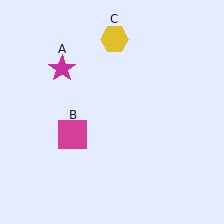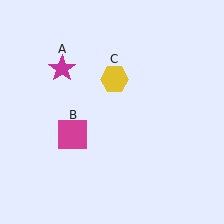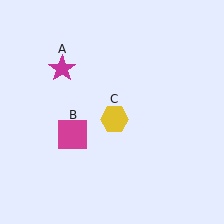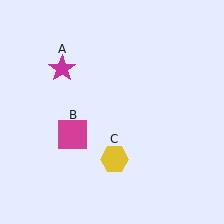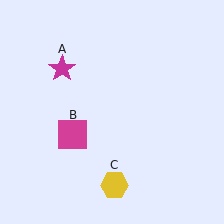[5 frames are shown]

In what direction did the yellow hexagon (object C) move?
The yellow hexagon (object C) moved down.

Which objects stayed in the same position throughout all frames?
Magenta star (object A) and magenta square (object B) remained stationary.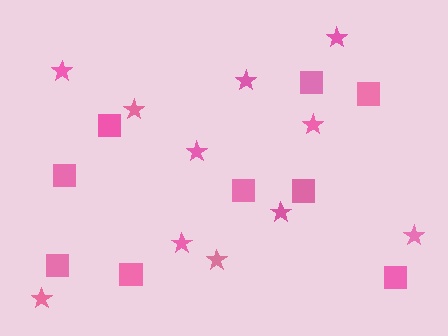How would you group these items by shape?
There are 2 groups: one group of stars (11) and one group of squares (9).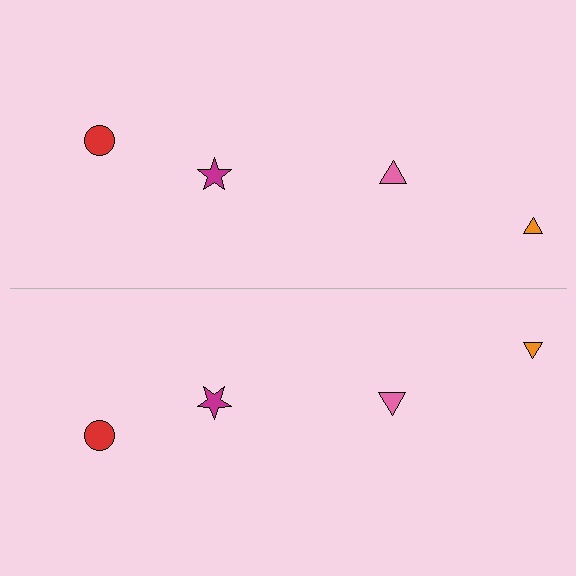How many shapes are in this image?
There are 8 shapes in this image.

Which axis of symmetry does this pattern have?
The pattern has a horizontal axis of symmetry running through the center of the image.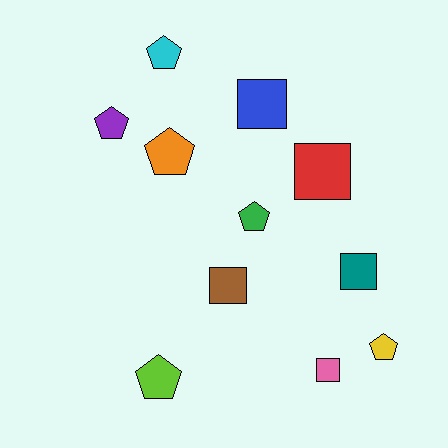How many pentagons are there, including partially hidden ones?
There are 6 pentagons.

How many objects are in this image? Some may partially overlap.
There are 11 objects.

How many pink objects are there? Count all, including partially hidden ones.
There is 1 pink object.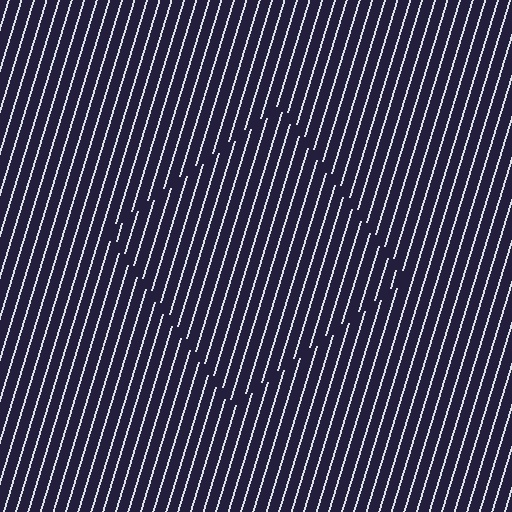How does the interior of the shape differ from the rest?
The interior of the shape contains the same grating, shifted by half a period — the contour is defined by the phase discontinuity where line-ends from the inner and outer gratings abut.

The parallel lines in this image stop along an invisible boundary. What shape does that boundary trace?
An illusory square. The interior of the shape contains the same grating, shifted by half a period — the contour is defined by the phase discontinuity where line-ends from the inner and outer gratings abut.